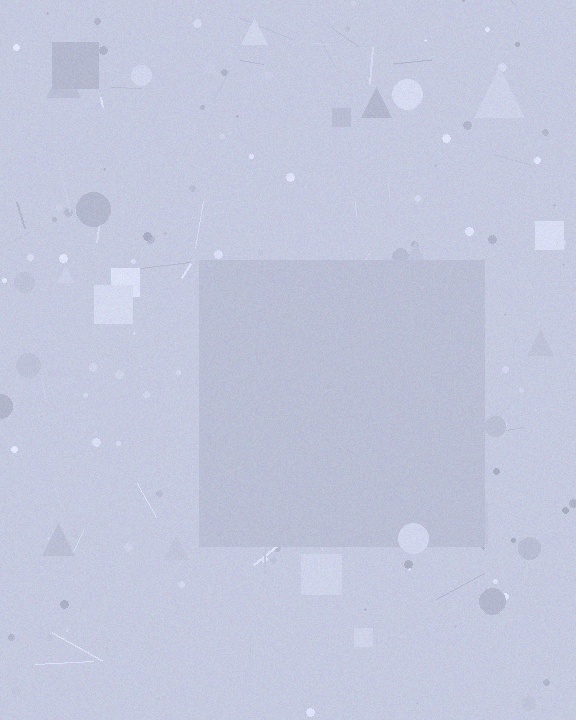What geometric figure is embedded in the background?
A square is embedded in the background.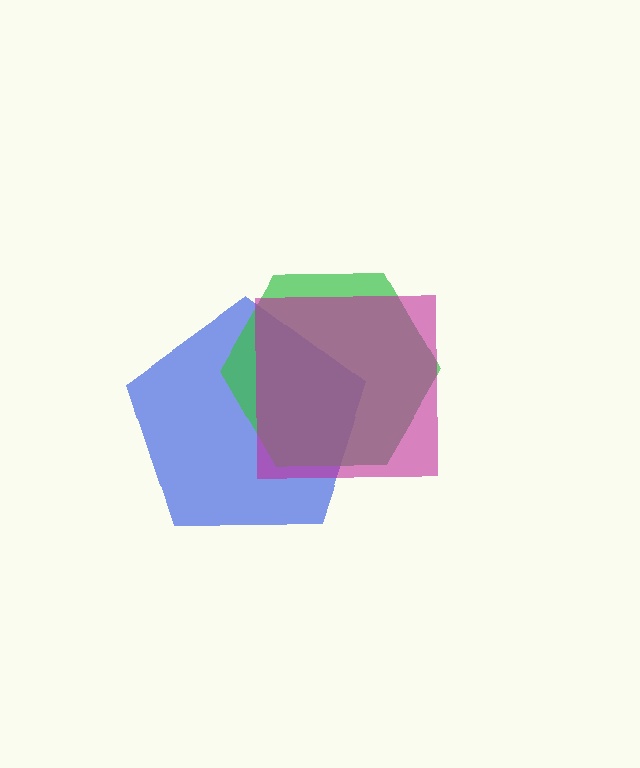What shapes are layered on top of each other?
The layered shapes are: a blue pentagon, a green hexagon, a magenta square.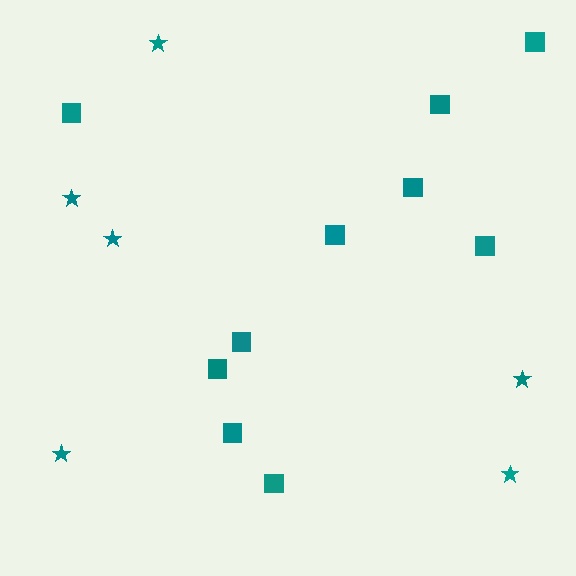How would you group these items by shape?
There are 2 groups: one group of squares (10) and one group of stars (6).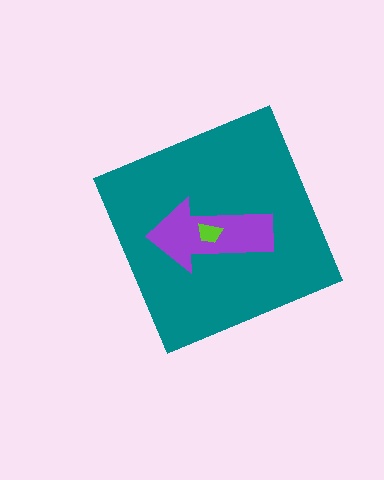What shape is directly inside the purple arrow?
The lime trapezoid.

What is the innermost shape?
The lime trapezoid.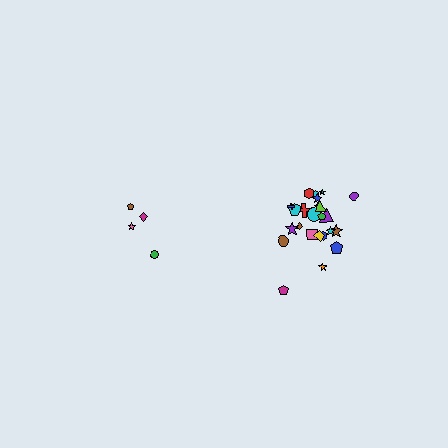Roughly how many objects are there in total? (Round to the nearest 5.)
Roughly 30 objects in total.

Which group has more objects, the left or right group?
The right group.